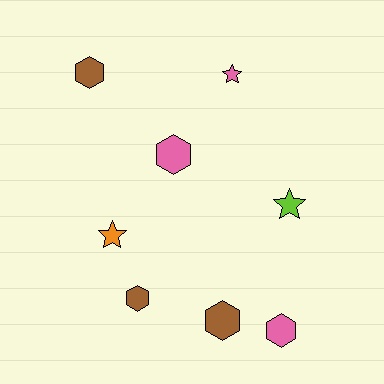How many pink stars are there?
There is 1 pink star.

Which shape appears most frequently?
Hexagon, with 5 objects.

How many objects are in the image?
There are 8 objects.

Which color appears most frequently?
Pink, with 3 objects.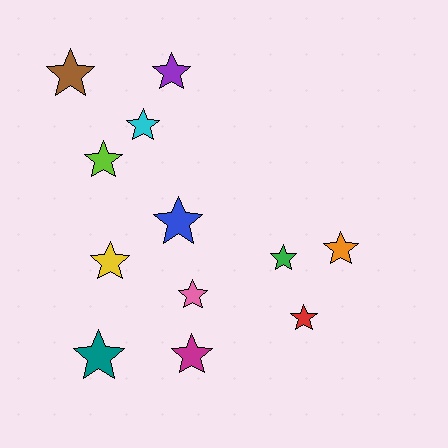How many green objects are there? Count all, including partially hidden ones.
There is 1 green object.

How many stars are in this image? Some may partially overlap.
There are 12 stars.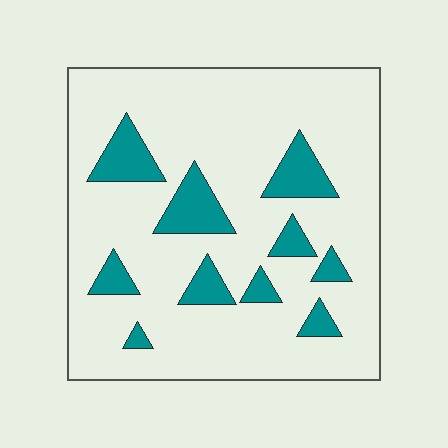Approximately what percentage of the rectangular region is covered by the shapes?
Approximately 15%.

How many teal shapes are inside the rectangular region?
10.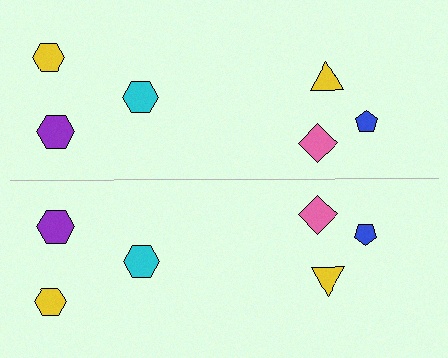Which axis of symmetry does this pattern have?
The pattern has a horizontal axis of symmetry running through the center of the image.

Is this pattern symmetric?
Yes, this pattern has bilateral (reflection) symmetry.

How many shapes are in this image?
There are 12 shapes in this image.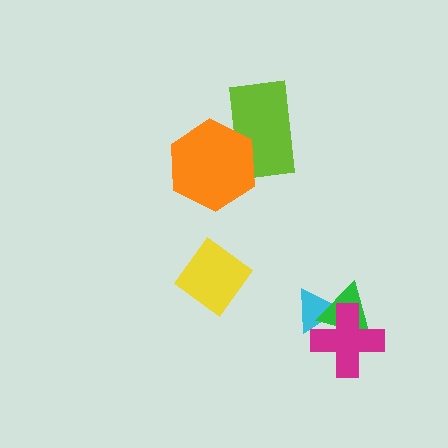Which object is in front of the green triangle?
The magenta cross is in front of the green triangle.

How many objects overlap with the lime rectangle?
1 object overlaps with the lime rectangle.